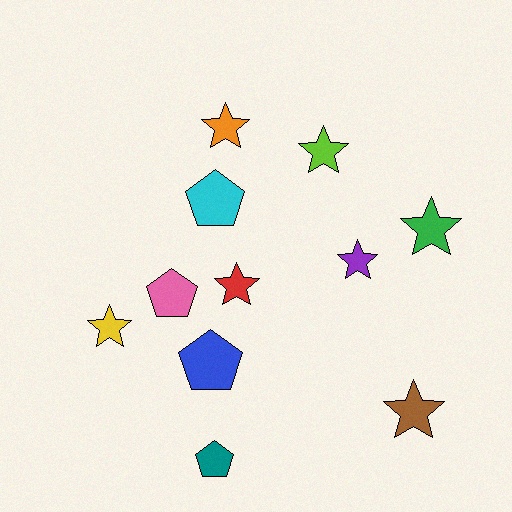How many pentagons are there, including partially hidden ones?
There are 4 pentagons.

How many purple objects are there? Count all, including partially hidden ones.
There is 1 purple object.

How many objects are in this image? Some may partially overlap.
There are 11 objects.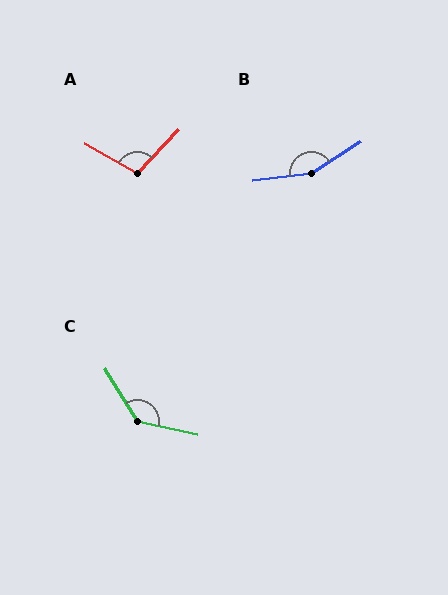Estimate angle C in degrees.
Approximately 134 degrees.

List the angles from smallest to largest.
A (104°), C (134°), B (154°).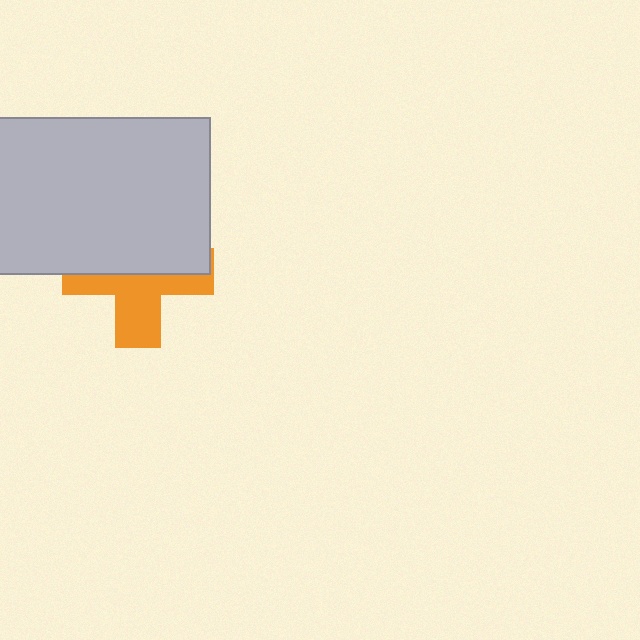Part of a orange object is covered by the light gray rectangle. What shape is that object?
It is a cross.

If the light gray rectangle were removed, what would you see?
You would see the complete orange cross.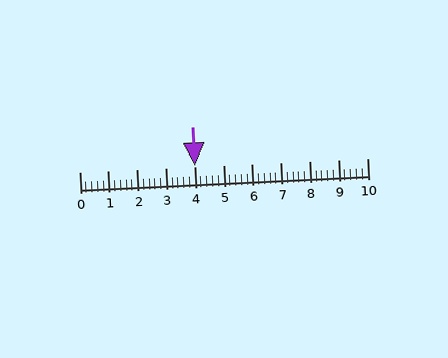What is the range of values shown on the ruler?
The ruler shows values from 0 to 10.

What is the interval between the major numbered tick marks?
The major tick marks are spaced 1 units apart.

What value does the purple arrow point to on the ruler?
The purple arrow points to approximately 4.0.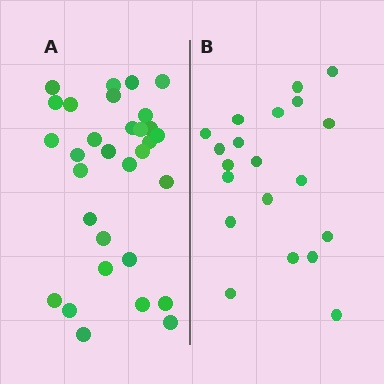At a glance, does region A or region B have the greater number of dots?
Region A (the left region) has more dots.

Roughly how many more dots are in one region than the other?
Region A has roughly 12 or so more dots than region B.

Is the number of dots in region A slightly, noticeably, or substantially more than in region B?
Region A has substantially more. The ratio is roughly 1.6 to 1.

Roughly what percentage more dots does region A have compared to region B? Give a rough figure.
About 55% more.